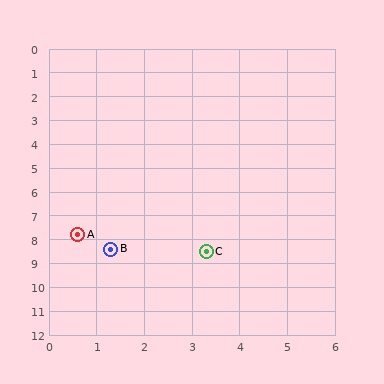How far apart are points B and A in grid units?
Points B and A are about 0.9 grid units apart.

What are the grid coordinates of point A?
Point A is at approximately (0.6, 7.8).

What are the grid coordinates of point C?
Point C is at approximately (3.3, 8.5).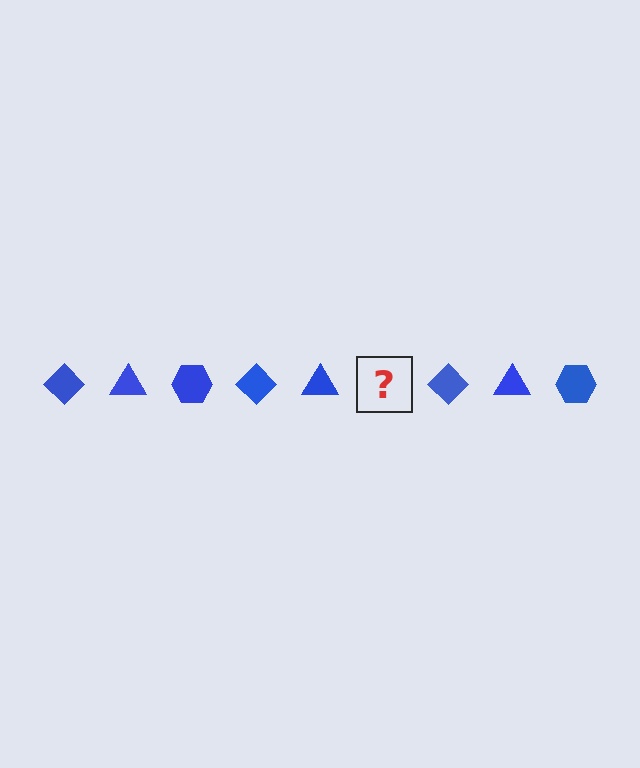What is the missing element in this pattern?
The missing element is a blue hexagon.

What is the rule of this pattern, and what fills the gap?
The rule is that the pattern cycles through diamond, triangle, hexagon shapes in blue. The gap should be filled with a blue hexagon.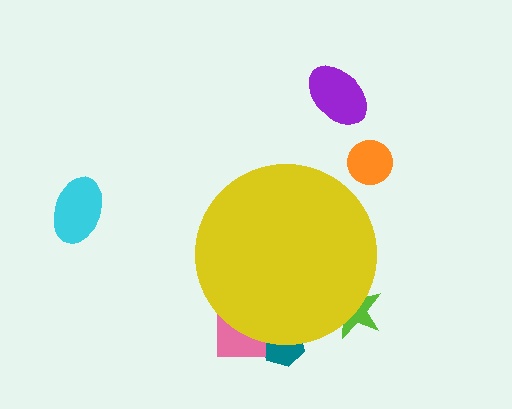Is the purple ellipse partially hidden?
No, the purple ellipse is fully visible.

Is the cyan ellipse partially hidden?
No, the cyan ellipse is fully visible.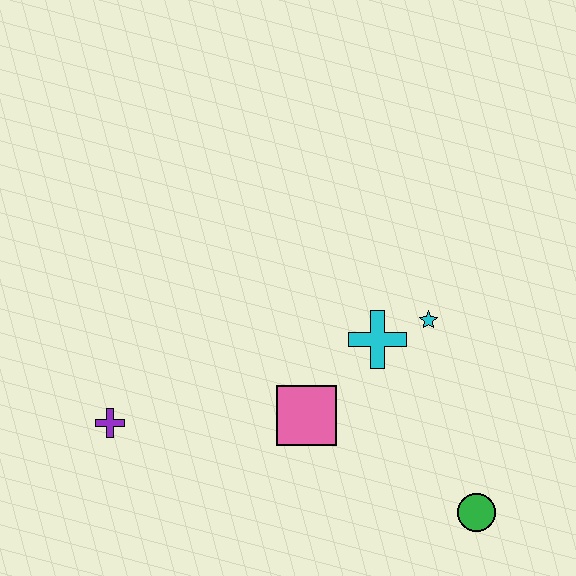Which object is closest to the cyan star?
The cyan cross is closest to the cyan star.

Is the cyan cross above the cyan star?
No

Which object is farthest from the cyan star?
The purple cross is farthest from the cyan star.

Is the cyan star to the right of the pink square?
Yes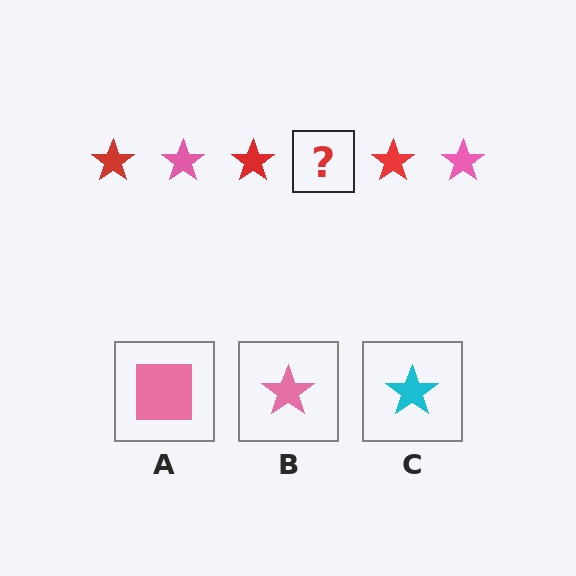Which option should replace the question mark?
Option B.